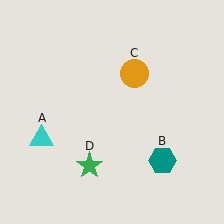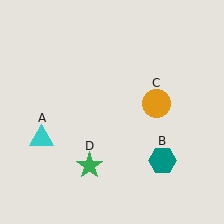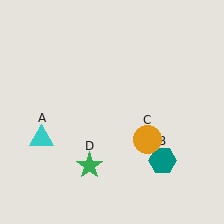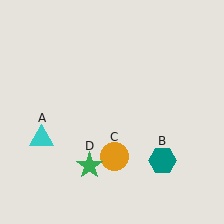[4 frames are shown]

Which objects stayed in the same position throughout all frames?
Cyan triangle (object A) and teal hexagon (object B) and green star (object D) remained stationary.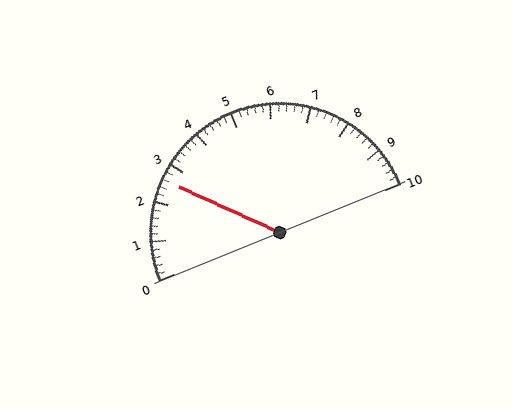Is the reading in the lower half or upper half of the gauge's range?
The reading is in the lower half of the range (0 to 10).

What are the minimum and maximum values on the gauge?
The gauge ranges from 0 to 10.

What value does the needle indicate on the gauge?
The needle indicates approximately 2.6.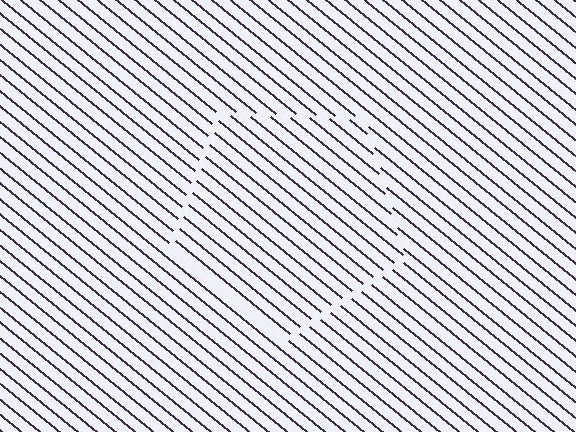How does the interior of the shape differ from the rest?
The interior of the shape contains the same grating, shifted by half a period — the contour is defined by the phase discontinuity where line-ends from the inner and outer gratings abut.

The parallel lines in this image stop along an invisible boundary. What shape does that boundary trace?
An illusory pentagon. The interior of the shape contains the same grating, shifted by half a period — the contour is defined by the phase discontinuity where line-ends from the inner and outer gratings abut.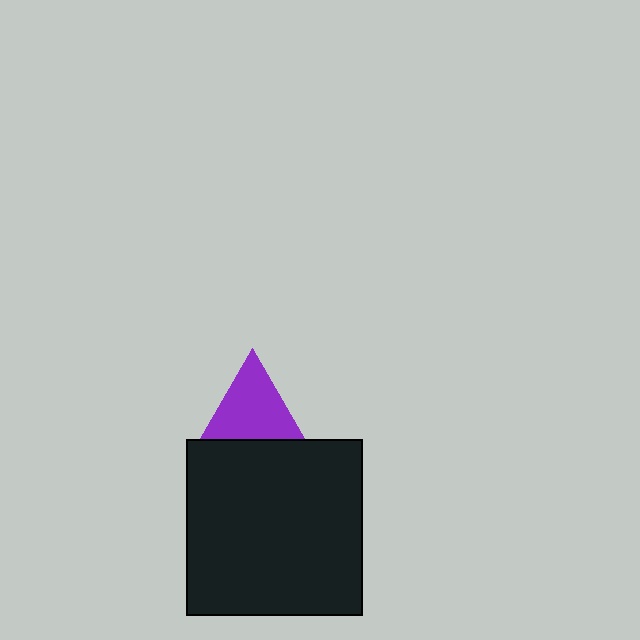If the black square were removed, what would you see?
You would see the complete purple triangle.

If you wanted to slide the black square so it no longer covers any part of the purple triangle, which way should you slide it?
Slide it down — that is the most direct way to separate the two shapes.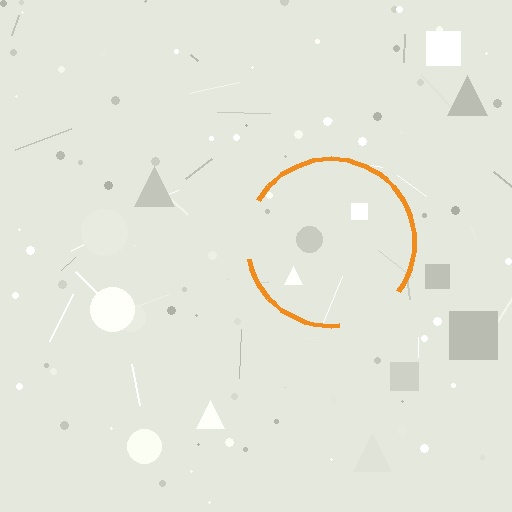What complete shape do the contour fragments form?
The contour fragments form a circle.